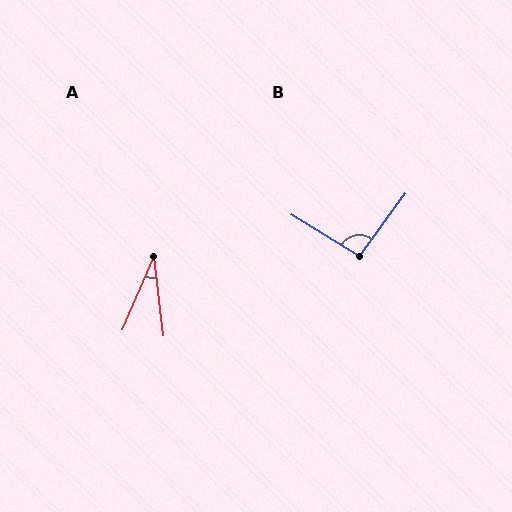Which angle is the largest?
B, at approximately 94 degrees.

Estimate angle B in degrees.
Approximately 94 degrees.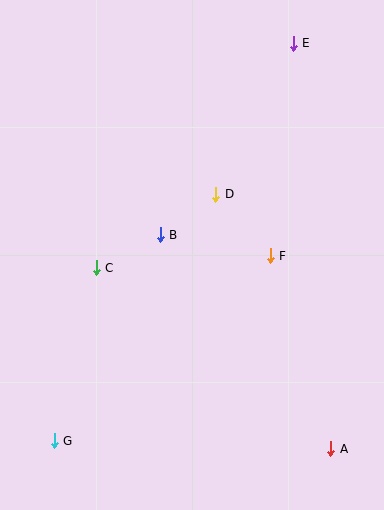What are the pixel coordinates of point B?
Point B is at (160, 235).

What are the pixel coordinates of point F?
Point F is at (270, 256).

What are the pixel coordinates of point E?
Point E is at (293, 43).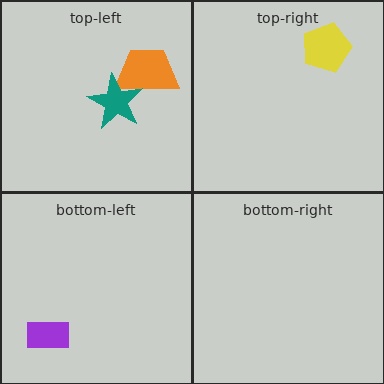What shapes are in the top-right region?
The yellow pentagon.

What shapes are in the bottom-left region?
The purple rectangle.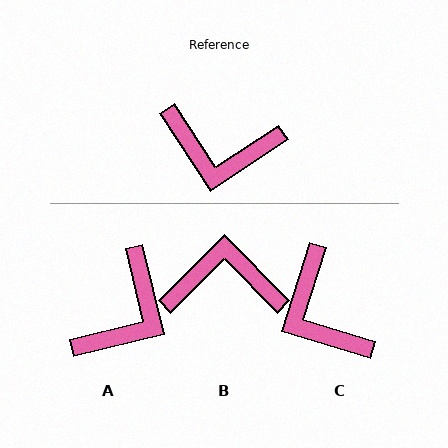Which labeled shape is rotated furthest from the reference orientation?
B, about 168 degrees away.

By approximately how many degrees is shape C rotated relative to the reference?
Approximately 51 degrees clockwise.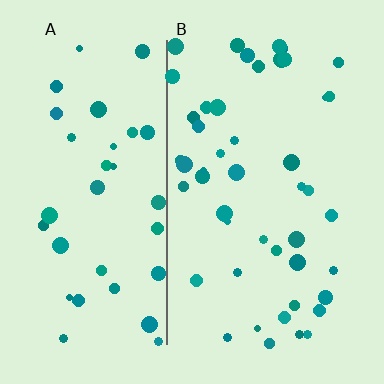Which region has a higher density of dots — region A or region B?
B (the right).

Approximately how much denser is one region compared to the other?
Approximately 1.3× — region B over region A.